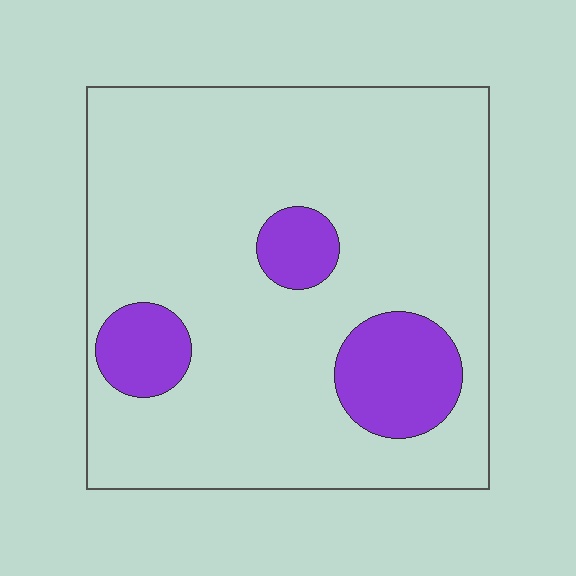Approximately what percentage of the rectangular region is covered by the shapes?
Approximately 15%.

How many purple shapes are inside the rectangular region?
3.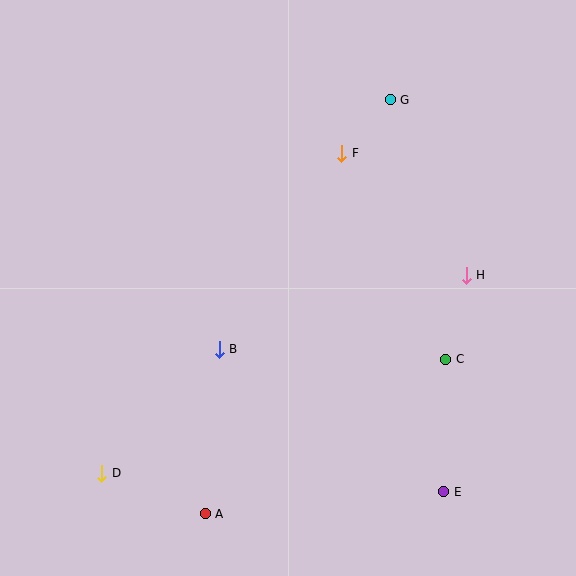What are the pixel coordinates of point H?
Point H is at (466, 275).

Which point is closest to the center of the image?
Point B at (219, 349) is closest to the center.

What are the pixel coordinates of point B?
Point B is at (219, 349).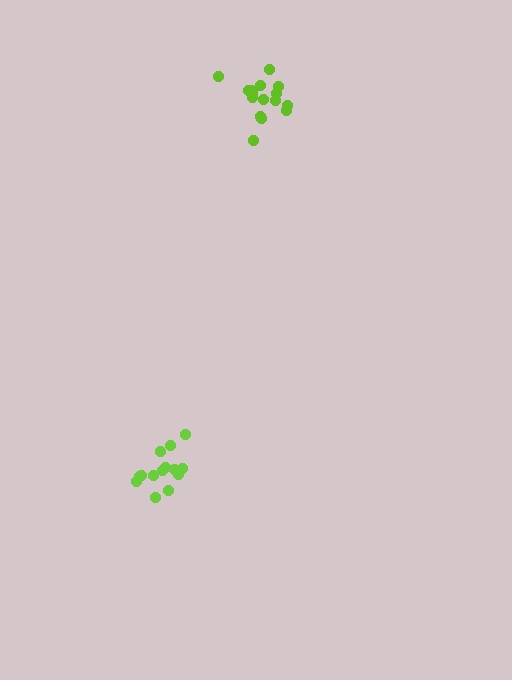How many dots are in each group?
Group 1: 15 dots, Group 2: 16 dots (31 total).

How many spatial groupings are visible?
There are 2 spatial groupings.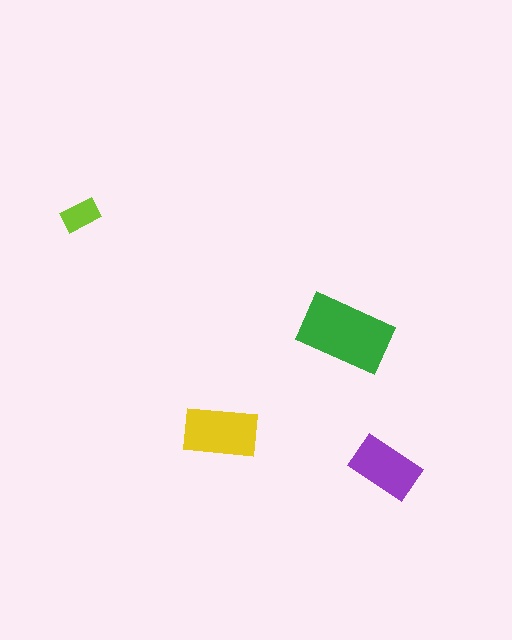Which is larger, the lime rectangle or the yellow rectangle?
The yellow one.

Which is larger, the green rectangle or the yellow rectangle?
The green one.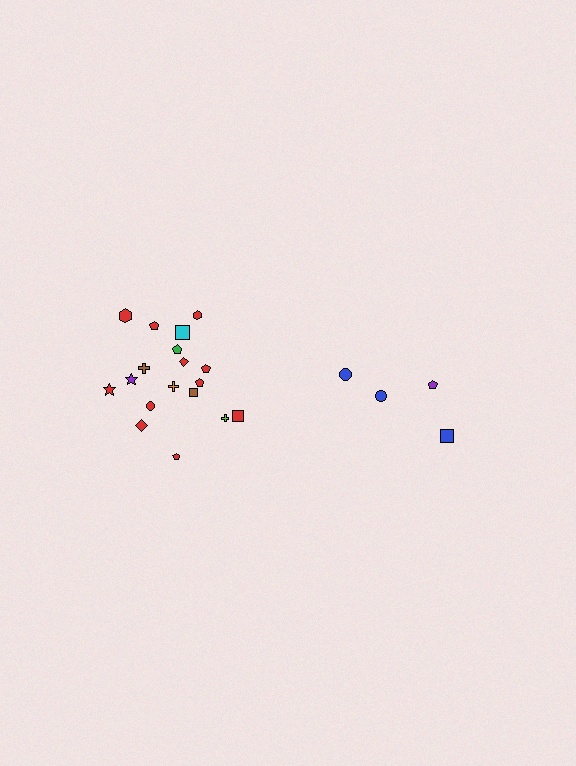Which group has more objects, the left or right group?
The left group.